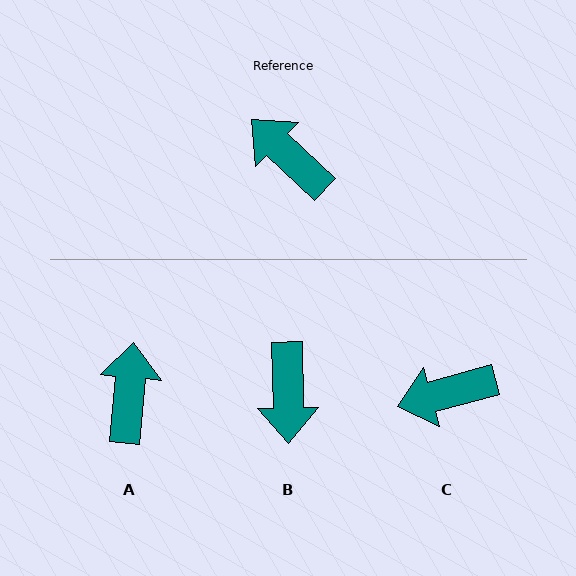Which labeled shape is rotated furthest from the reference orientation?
B, about 135 degrees away.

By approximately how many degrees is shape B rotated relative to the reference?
Approximately 135 degrees counter-clockwise.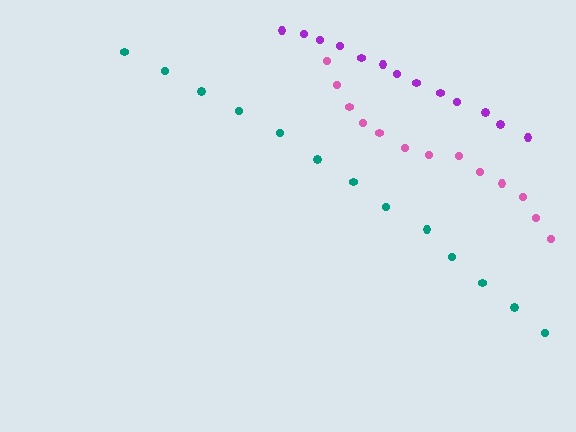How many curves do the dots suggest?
There are 3 distinct paths.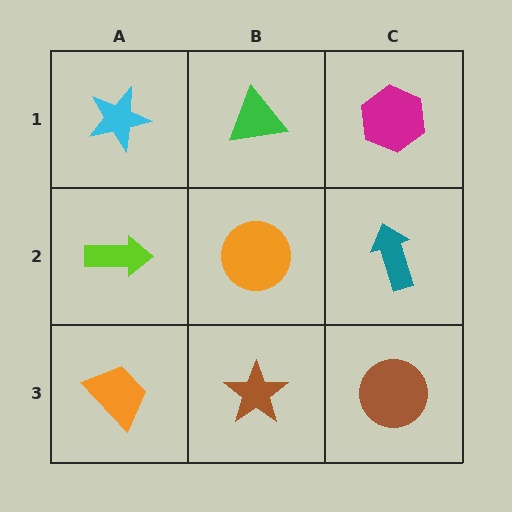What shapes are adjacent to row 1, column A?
A lime arrow (row 2, column A), a green triangle (row 1, column B).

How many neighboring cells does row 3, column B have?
3.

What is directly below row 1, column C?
A teal arrow.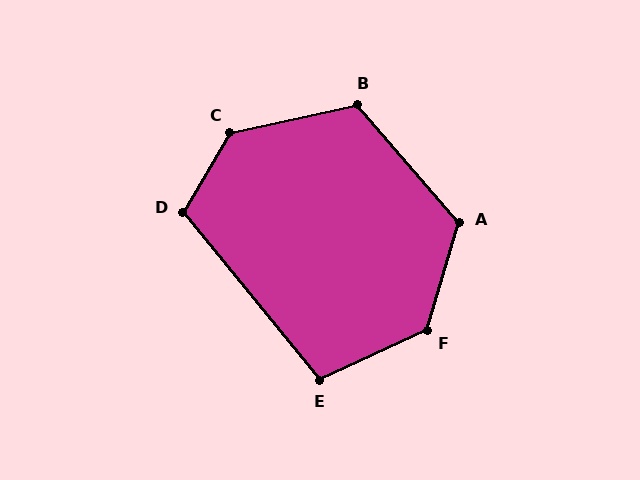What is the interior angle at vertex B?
Approximately 119 degrees (obtuse).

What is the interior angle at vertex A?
Approximately 123 degrees (obtuse).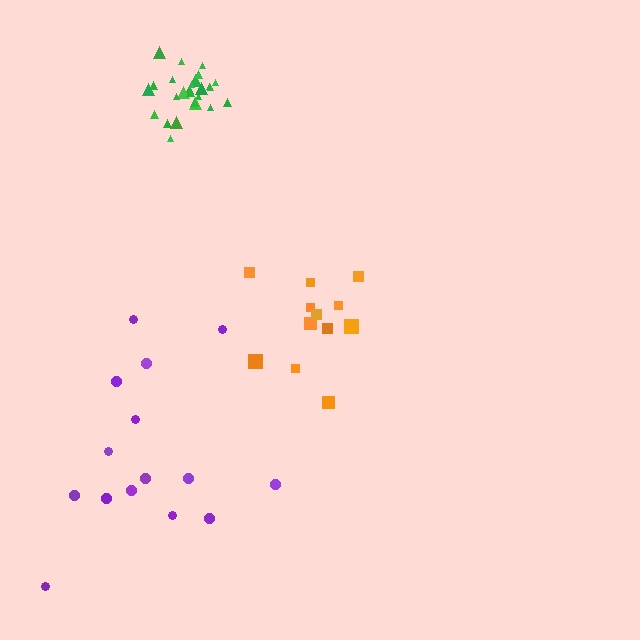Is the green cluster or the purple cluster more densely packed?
Green.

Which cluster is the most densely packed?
Green.